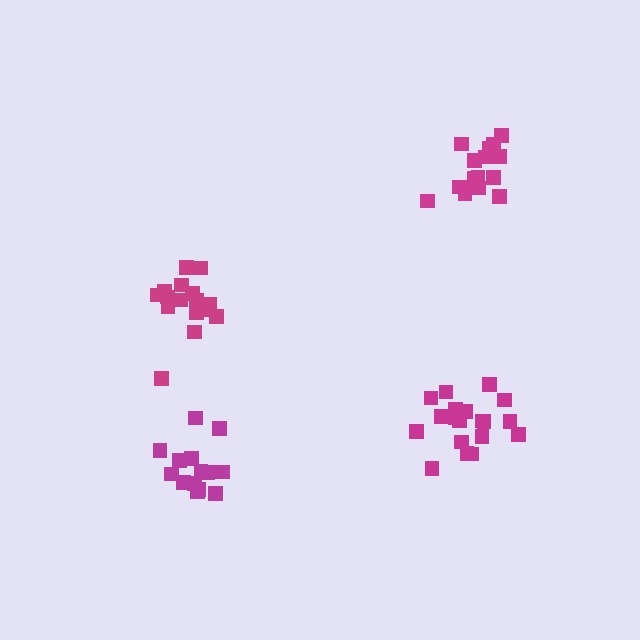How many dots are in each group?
Group 1: 19 dots, Group 2: 14 dots, Group 3: 16 dots, Group 4: 15 dots (64 total).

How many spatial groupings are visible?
There are 4 spatial groupings.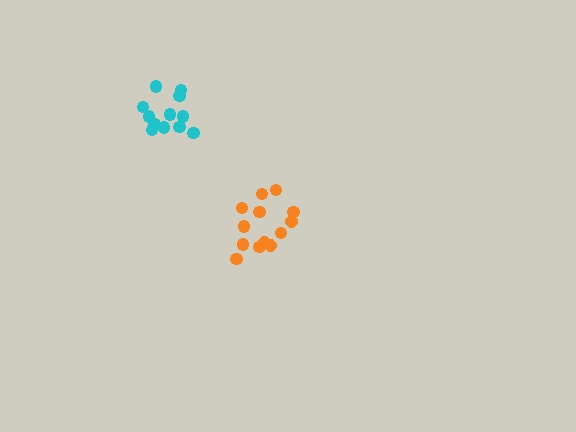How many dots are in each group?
Group 1: 12 dots, Group 2: 13 dots (25 total).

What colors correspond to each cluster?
The clusters are colored: cyan, orange.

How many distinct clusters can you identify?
There are 2 distinct clusters.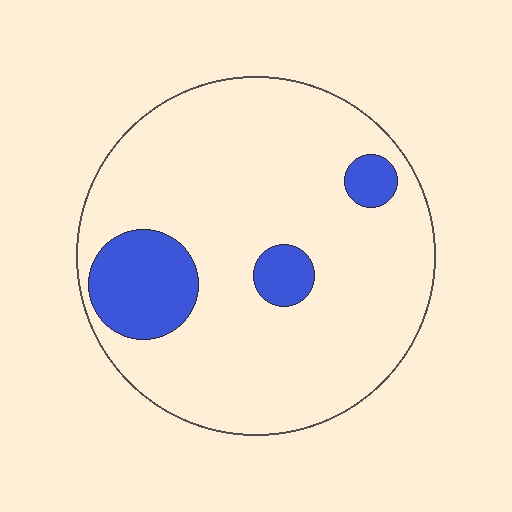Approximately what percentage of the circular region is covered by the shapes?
Approximately 15%.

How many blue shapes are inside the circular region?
3.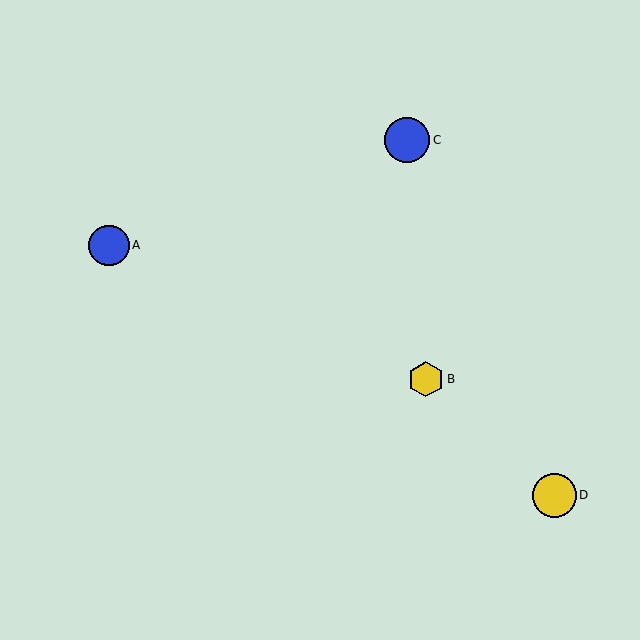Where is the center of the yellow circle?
The center of the yellow circle is at (554, 495).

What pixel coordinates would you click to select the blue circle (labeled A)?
Click at (109, 245) to select the blue circle A.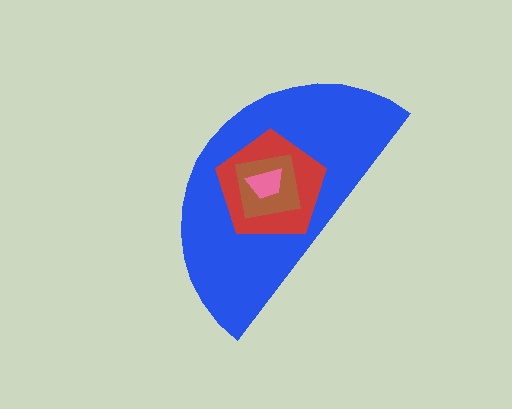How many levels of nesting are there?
4.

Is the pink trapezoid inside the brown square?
Yes.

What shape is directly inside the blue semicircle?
The red pentagon.